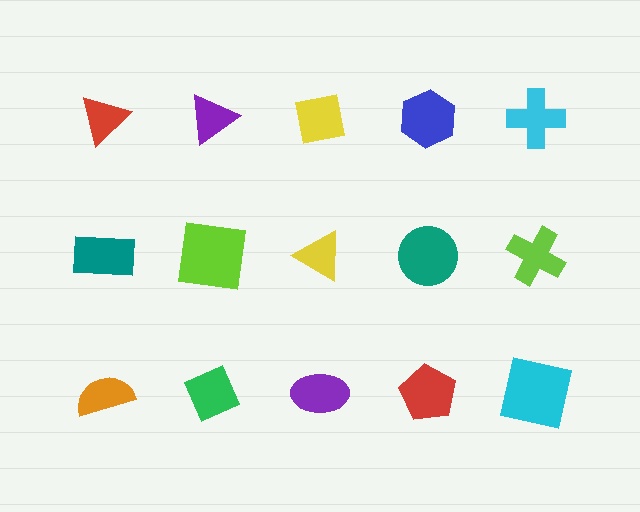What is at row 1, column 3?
A yellow square.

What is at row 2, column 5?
A lime cross.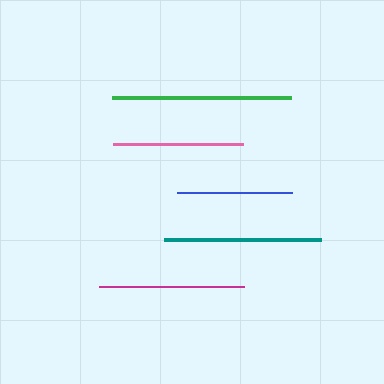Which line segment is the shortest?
The blue line is the shortest at approximately 114 pixels.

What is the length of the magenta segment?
The magenta segment is approximately 145 pixels long.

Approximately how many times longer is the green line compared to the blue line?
The green line is approximately 1.6 times the length of the blue line.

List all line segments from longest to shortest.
From longest to shortest: green, teal, magenta, pink, blue.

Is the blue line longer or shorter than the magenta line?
The magenta line is longer than the blue line.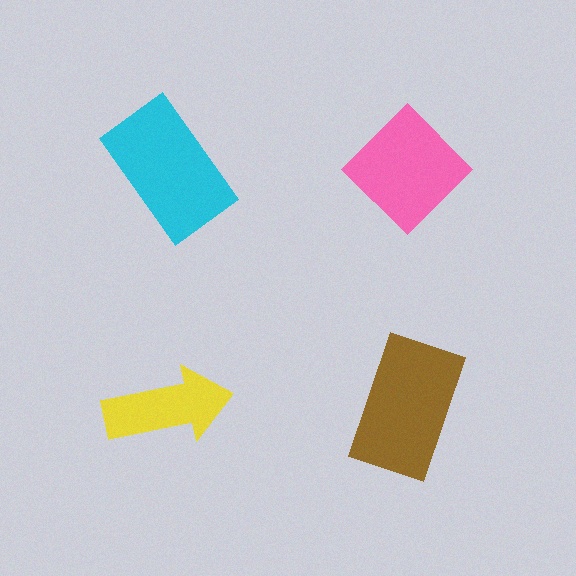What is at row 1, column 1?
A cyan rectangle.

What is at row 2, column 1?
A yellow arrow.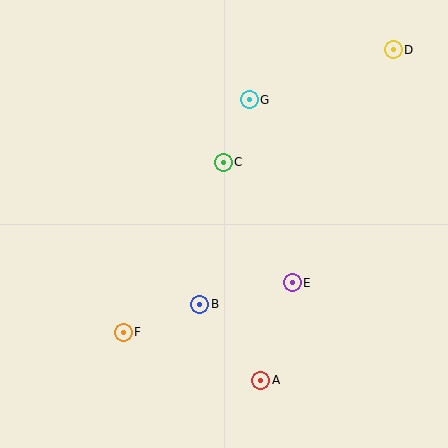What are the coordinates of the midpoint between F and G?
The midpoint between F and G is at (186, 216).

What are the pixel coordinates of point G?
Point G is at (249, 100).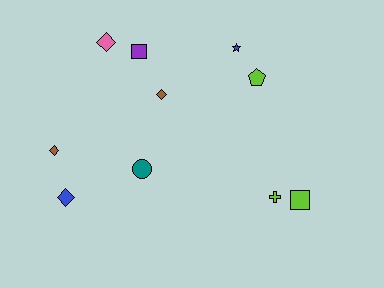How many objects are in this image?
There are 10 objects.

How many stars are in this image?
There is 1 star.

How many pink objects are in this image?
There is 1 pink object.